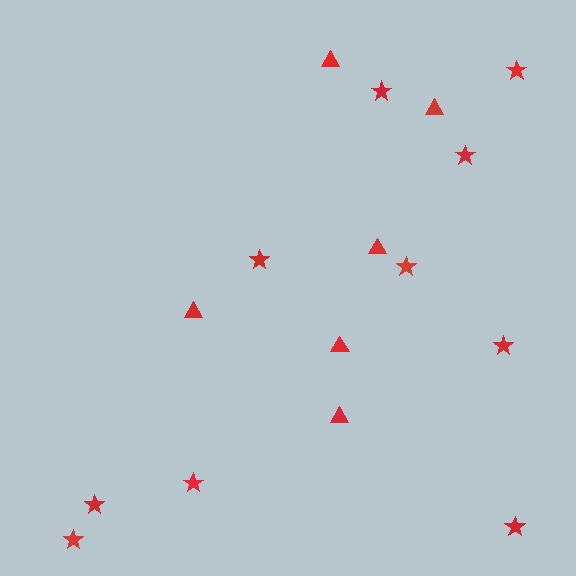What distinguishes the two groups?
There are 2 groups: one group of stars (10) and one group of triangles (6).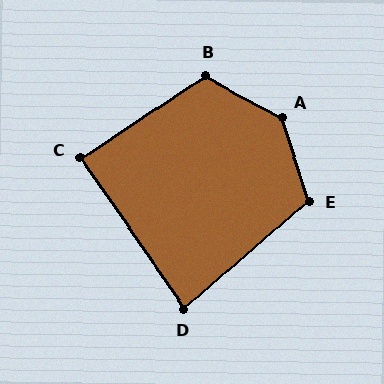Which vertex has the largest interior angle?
A, at approximately 136 degrees.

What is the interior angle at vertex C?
Approximately 89 degrees (approximately right).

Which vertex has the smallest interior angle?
D, at approximately 84 degrees.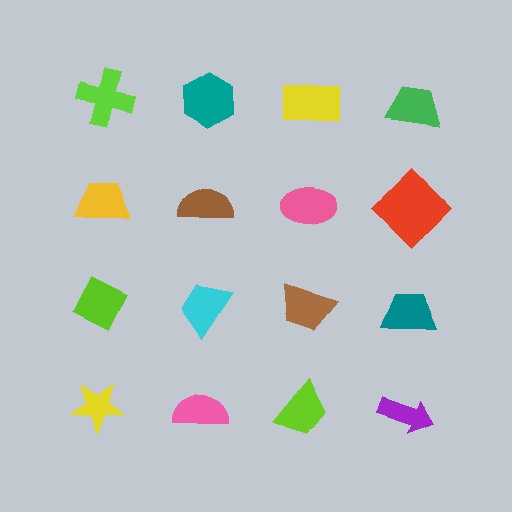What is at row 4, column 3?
A lime trapezoid.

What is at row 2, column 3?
A pink ellipse.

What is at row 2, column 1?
A yellow trapezoid.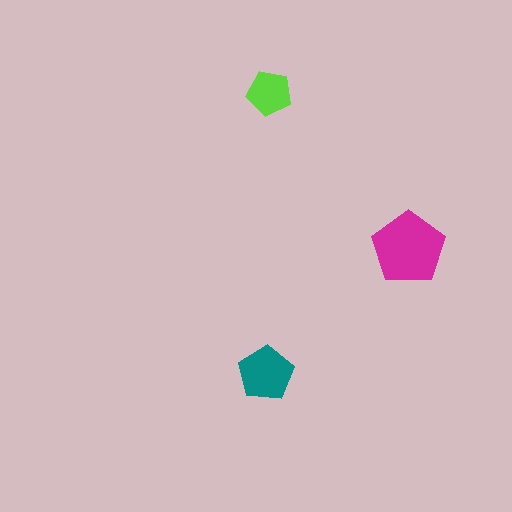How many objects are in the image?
There are 3 objects in the image.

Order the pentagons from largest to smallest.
the magenta one, the teal one, the lime one.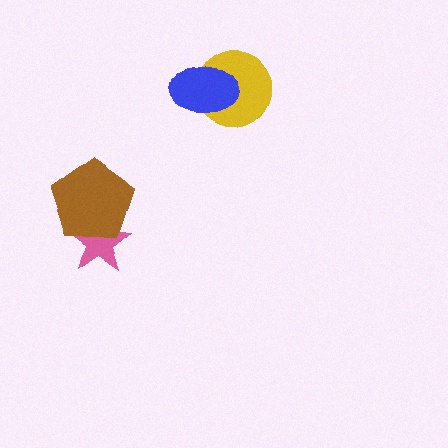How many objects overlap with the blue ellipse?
1 object overlaps with the blue ellipse.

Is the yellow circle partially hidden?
Yes, it is partially covered by another shape.